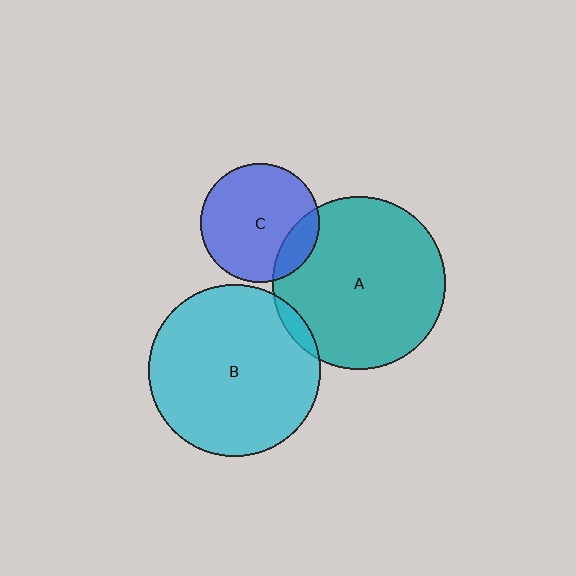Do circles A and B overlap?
Yes.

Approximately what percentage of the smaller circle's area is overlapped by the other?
Approximately 5%.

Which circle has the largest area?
Circle A (teal).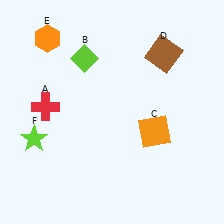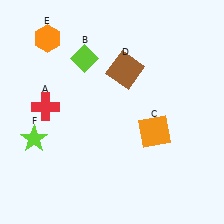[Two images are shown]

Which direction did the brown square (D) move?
The brown square (D) moved left.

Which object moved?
The brown square (D) moved left.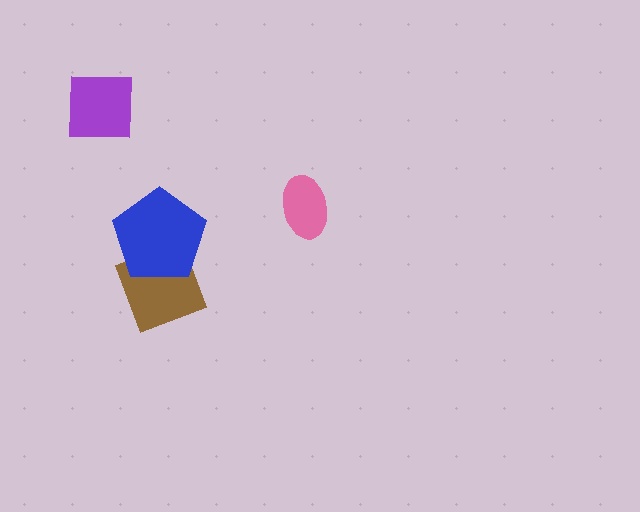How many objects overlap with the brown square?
1 object overlaps with the brown square.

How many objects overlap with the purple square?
0 objects overlap with the purple square.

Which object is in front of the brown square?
The blue pentagon is in front of the brown square.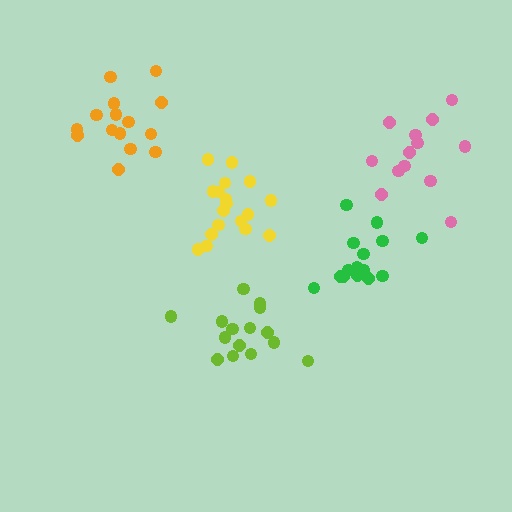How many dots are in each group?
Group 1: 15 dots, Group 2: 18 dots, Group 3: 15 dots, Group 4: 13 dots, Group 5: 15 dots (76 total).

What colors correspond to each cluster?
The clusters are colored: green, yellow, lime, pink, orange.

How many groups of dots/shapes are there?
There are 5 groups.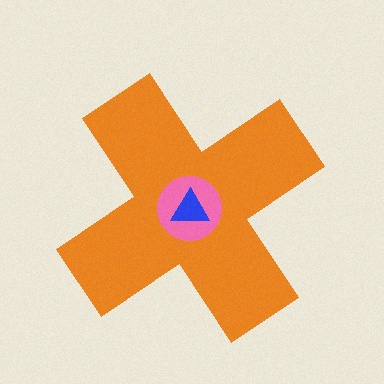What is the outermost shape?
The orange cross.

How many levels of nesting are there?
3.